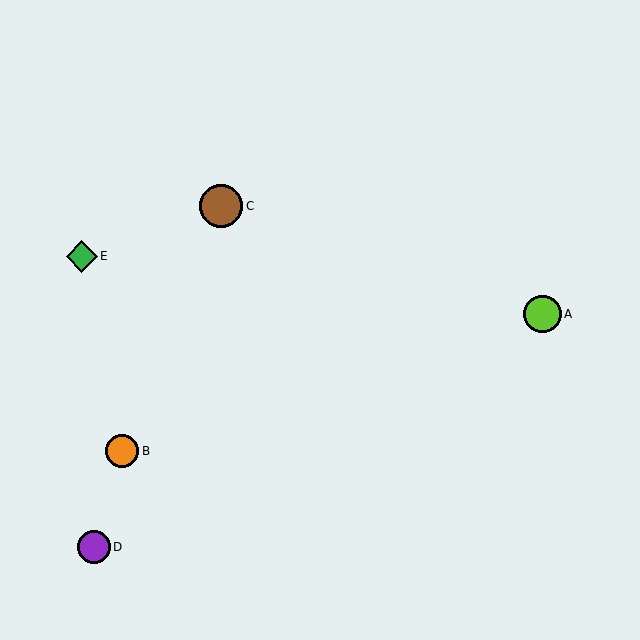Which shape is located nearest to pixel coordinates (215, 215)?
The brown circle (labeled C) at (221, 206) is nearest to that location.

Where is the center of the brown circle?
The center of the brown circle is at (221, 206).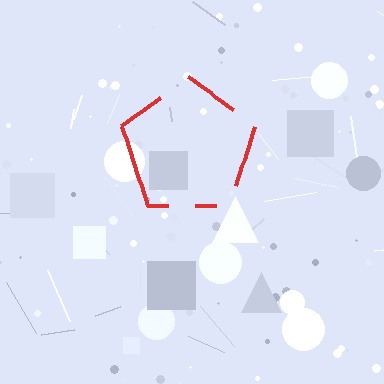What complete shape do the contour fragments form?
The contour fragments form a pentagon.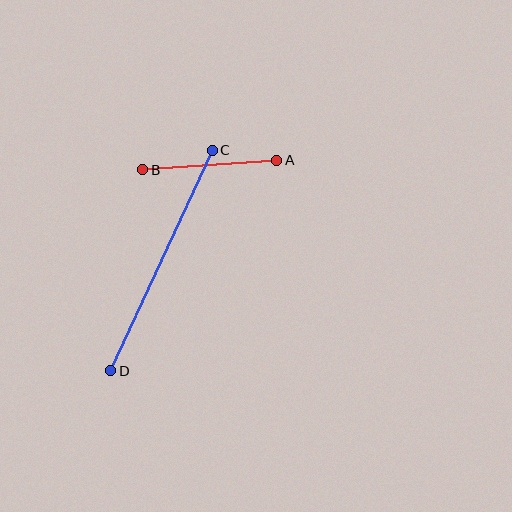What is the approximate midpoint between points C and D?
The midpoint is at approximately (162, 260) pixels.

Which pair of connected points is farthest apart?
Points C and D are farthest apart.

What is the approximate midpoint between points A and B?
The midpoint is at approximately (210, 165) pixels.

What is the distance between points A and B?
The distance is approximately 134 pixels.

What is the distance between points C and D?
The distance is approximately 243 pixels.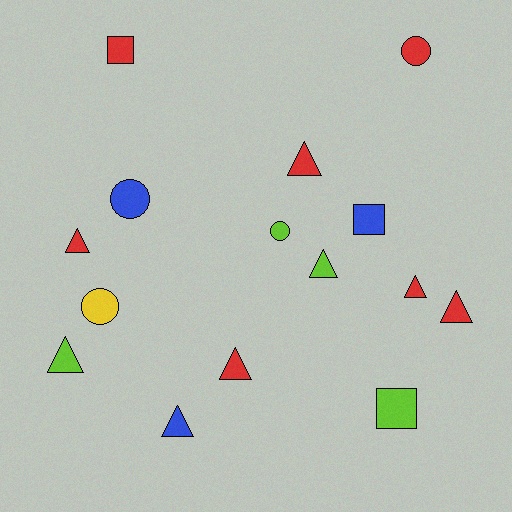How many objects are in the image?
There are 15 objects.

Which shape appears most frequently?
Triangle, with 8 objects.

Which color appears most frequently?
Red, with 7 objects.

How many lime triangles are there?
There are 2 lime triangles.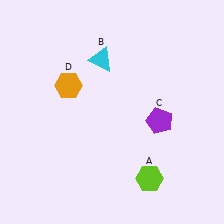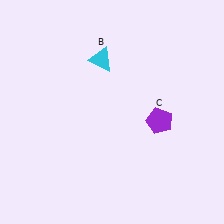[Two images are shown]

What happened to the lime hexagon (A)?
The lime hexagon (A) was removed in Image 2. It was in the bottom-right area of Image 1.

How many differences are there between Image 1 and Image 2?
There are 2 differences between the two images.